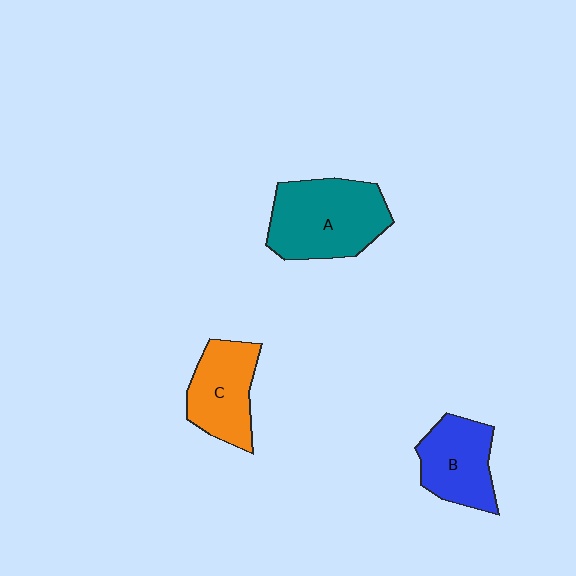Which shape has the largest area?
Shape A (teal).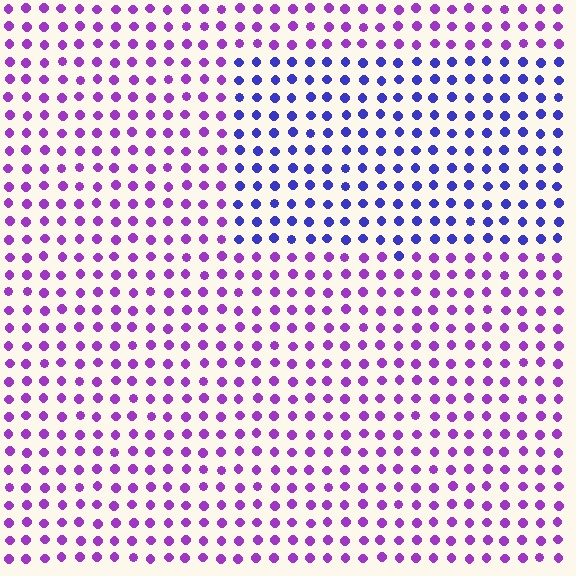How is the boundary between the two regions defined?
The boundary is defined purely by a slight shift in hue (about 43 degrees). Spacing, size, and orientation are identical on both sides.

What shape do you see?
I see a rectangle.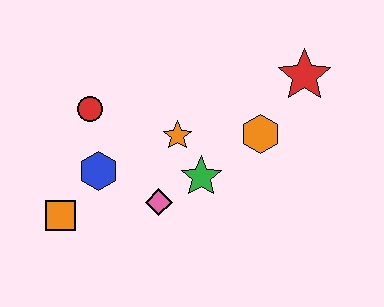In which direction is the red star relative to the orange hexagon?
The red star is above the orange hexagon.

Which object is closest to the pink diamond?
The green star is closest to the pink diamond.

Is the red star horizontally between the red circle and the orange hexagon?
No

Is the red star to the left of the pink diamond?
No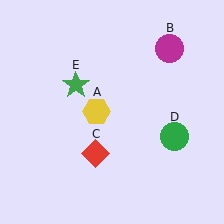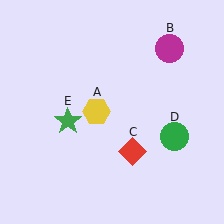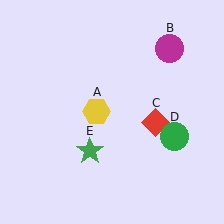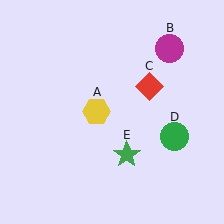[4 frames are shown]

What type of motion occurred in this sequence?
The red diamond (object C), green star (object E) rotated counterclockwise around the center of the scene.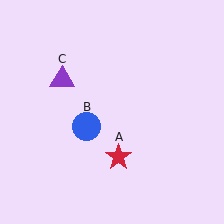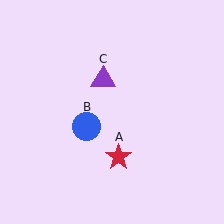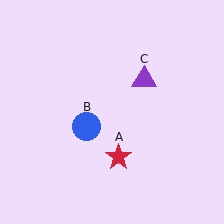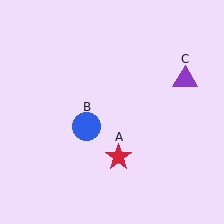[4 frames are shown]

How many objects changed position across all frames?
1 object changed position: purple triangle (object C).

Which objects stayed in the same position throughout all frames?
Red star (object A) and blue circle (object B) remained stationary.